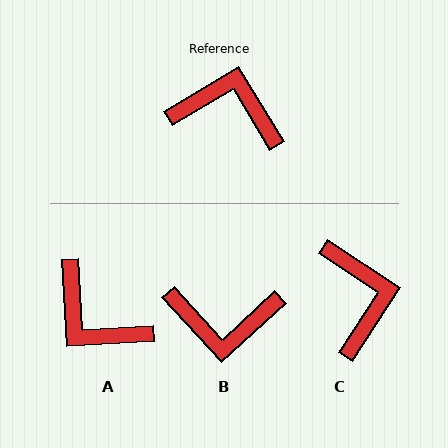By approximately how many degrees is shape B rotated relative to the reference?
Approximately 168 degrees clockwise.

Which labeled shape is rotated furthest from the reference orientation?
B, about 168 degrees away.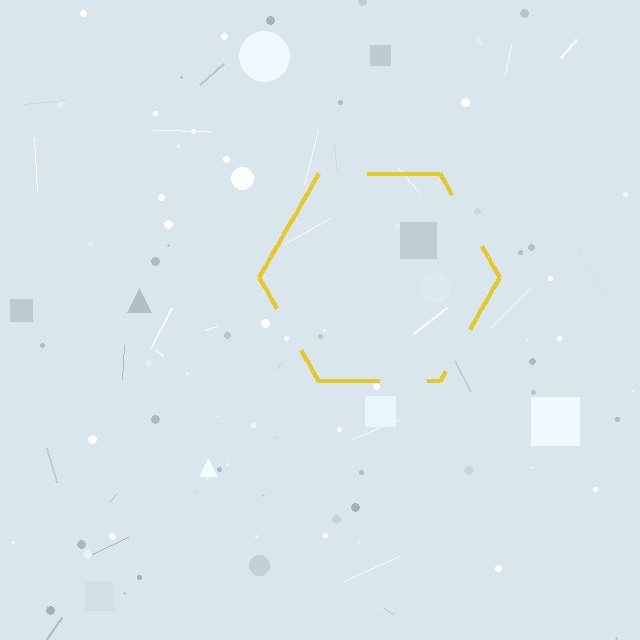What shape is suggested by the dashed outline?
The dashed outline suggests a hexagon.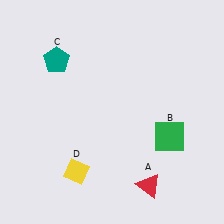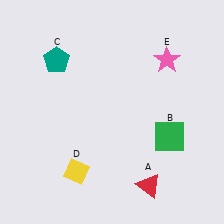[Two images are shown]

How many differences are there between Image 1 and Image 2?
There is 1 difference between the two images.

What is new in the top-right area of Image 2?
A pink star (E) was added in the top-right area of Image 2.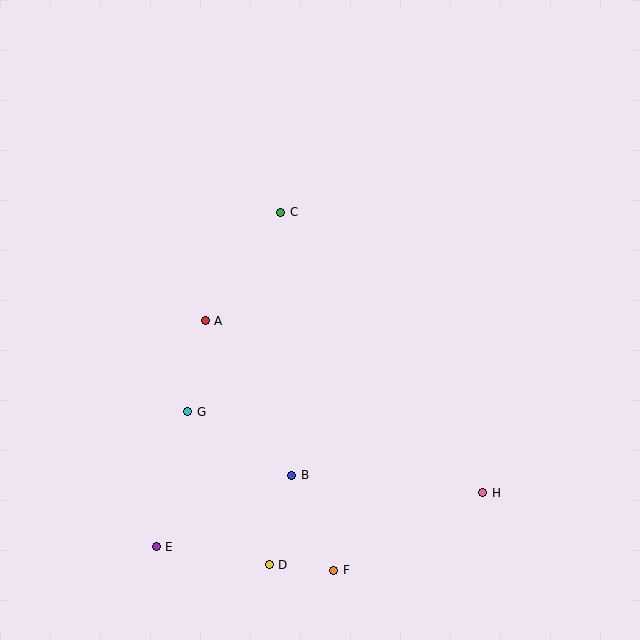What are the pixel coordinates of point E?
Point E is at (156, 547).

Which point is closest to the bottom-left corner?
Point E is closest to the bottom-left corner.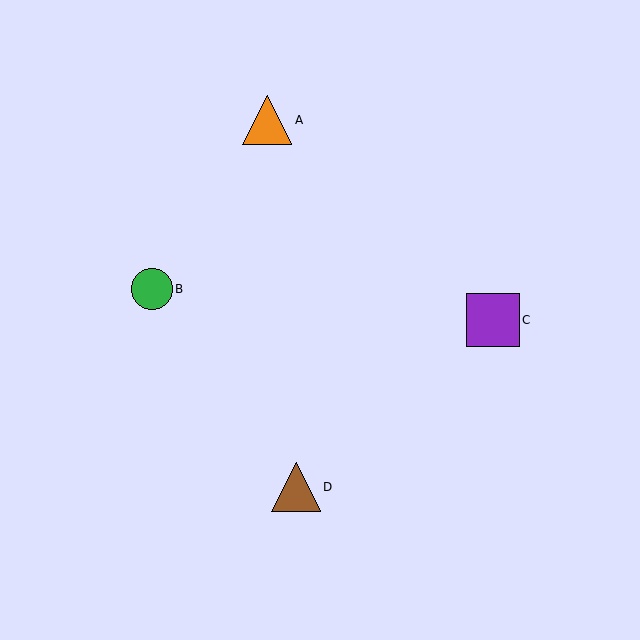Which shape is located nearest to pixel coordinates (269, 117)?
The orange triangle (labeled A) at (267, 120) is nearest to that location.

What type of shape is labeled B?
Shape B is a green circle.